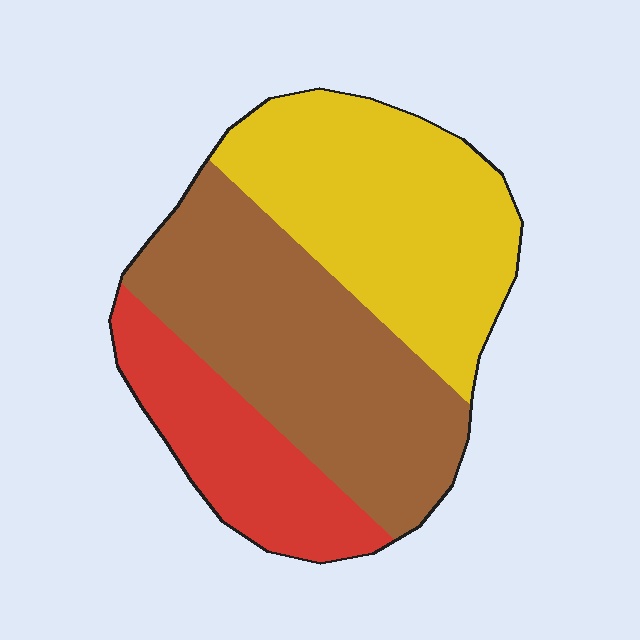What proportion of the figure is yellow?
Yellow covers 38% of the figure.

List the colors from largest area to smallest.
From largest to smallest: brown, yellow, red.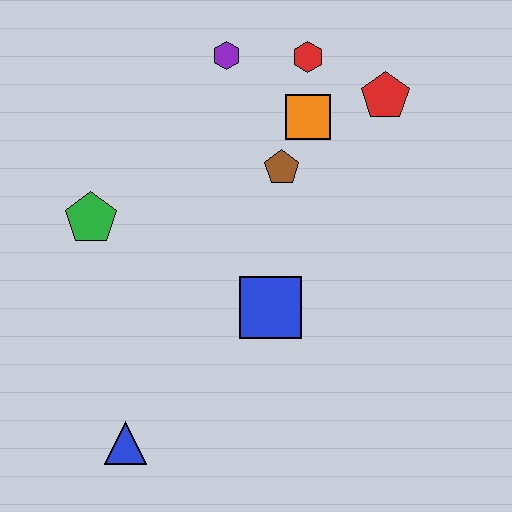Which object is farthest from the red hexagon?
The blue triangle is farthest from the red hexagon.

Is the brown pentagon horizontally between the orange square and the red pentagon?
No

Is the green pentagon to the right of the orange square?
No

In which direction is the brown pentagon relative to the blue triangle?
The brown pentagon is above the blue triangle.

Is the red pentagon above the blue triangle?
Yes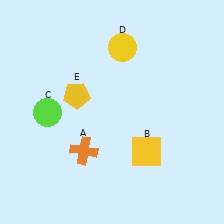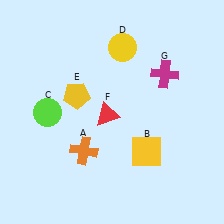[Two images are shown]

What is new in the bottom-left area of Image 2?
A red triangle (F) was added in the bottom-left area of Image 2.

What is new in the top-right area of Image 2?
A magenta cross (G) was added in the top-right area of Image 2.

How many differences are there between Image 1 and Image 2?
There are 2 differences between the two images.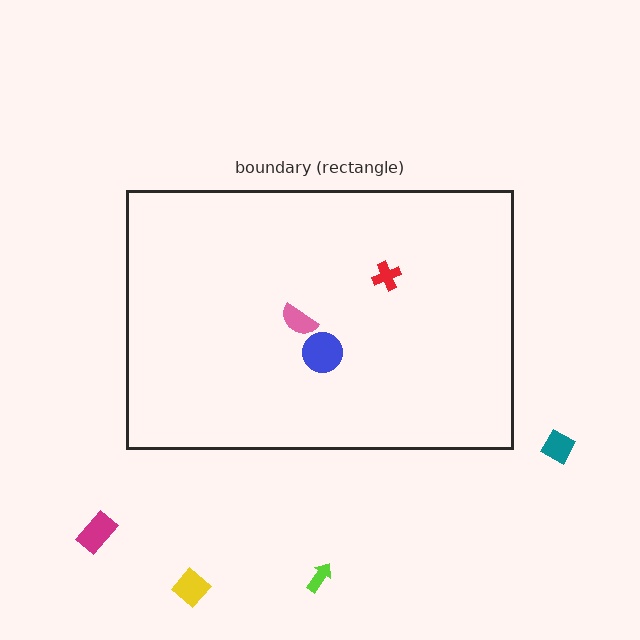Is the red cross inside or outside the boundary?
Inside.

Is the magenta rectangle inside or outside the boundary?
Outside.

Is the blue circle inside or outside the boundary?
Inside.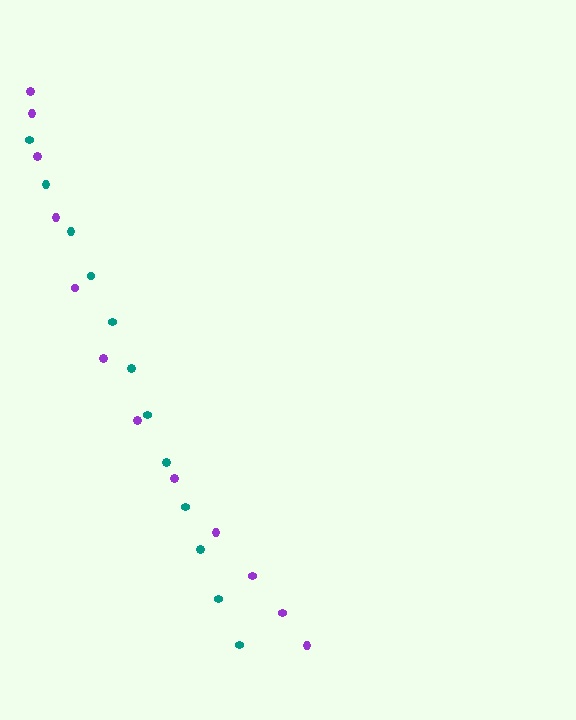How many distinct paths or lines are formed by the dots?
There are 2 distinct paths.